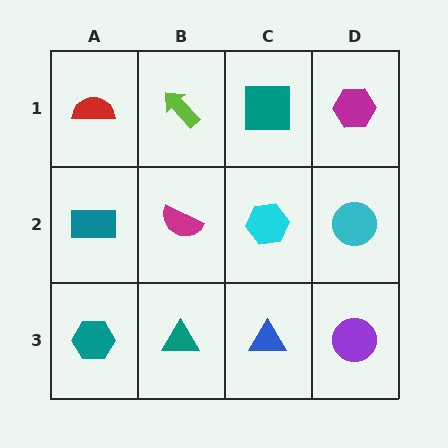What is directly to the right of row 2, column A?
A magenta semicircle.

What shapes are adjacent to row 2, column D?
A magenta hexagon (row 1, column D), a purple circle (row 3, column D), a cyan hexagon (row 2, column C).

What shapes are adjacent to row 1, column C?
A cyan hexagon (row 2, column C), a lime arrow (row 1, column B), a magenta hexagon (row 1, column D).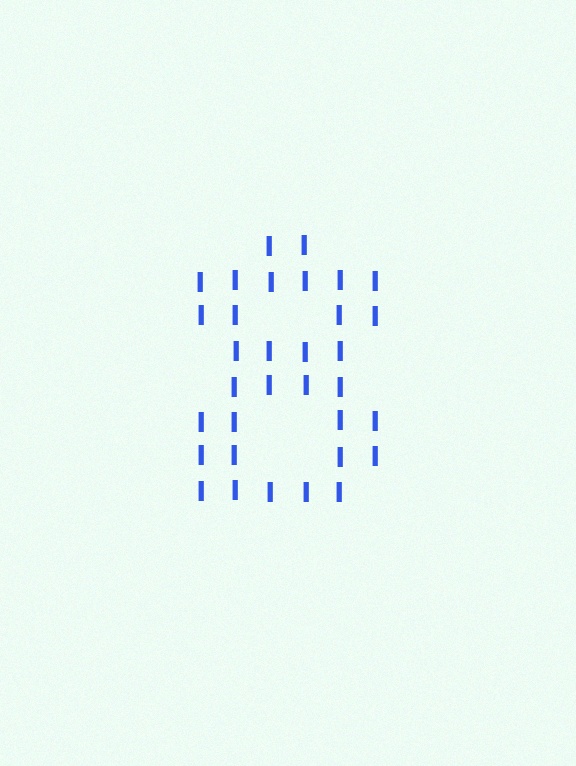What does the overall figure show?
The overall figure shows the digit 8.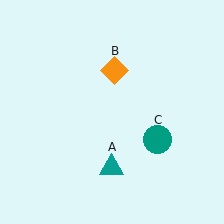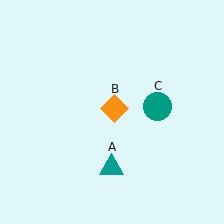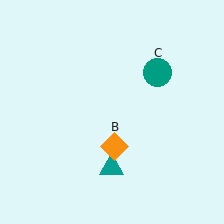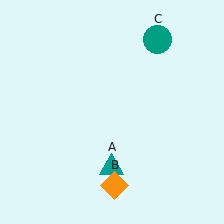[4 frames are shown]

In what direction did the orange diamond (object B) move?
The orange diamond (object B) moved down.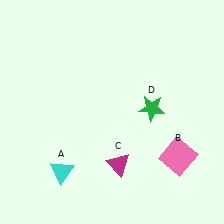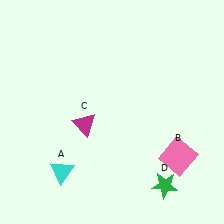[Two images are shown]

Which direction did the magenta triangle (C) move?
The magenta triangle (C) moved up.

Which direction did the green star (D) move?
The green star (D) moved down.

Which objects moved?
The objects that moved are: the magenta triangle (C), the green star (D).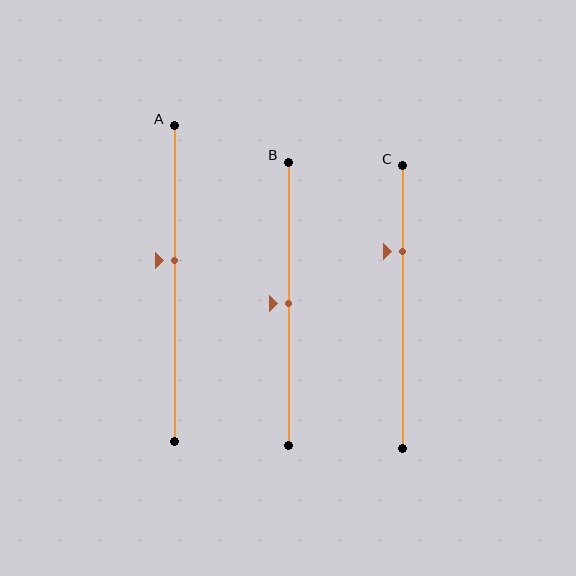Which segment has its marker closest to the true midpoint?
Segment B has its marker closest to the true midpoint.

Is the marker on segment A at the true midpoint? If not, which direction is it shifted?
No, the marker on segment A is shifted upward by about 7% of the segment length.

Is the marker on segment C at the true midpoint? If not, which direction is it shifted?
No, the marker on segment C is shifted upward by about 20% of the segment length.